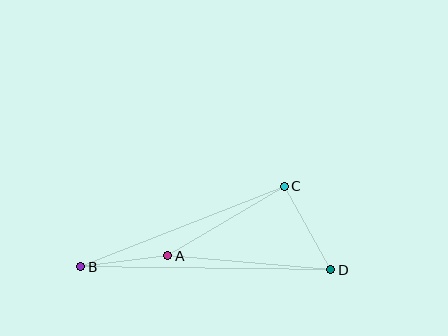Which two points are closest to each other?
Points A and B are closest to each other.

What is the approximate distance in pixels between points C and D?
The distance between C and D is approximately 95 pixels.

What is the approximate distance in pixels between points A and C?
The distance between A and C is approximately 136 pixels.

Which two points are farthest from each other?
Points B and D are farthest from each other.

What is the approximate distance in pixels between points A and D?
The distance between A and D is approximately 164 pixels.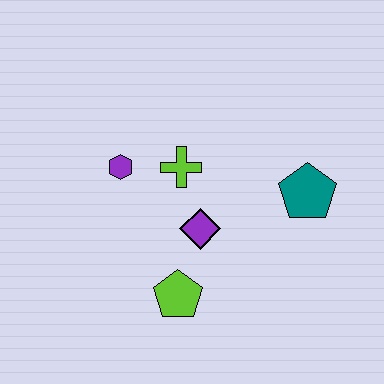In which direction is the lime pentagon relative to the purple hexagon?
The lime pentagon is below the purple hexagon.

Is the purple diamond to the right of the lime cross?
Yes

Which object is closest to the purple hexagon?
The lime cross is closest to the purple hexagon.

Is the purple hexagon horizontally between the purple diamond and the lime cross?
No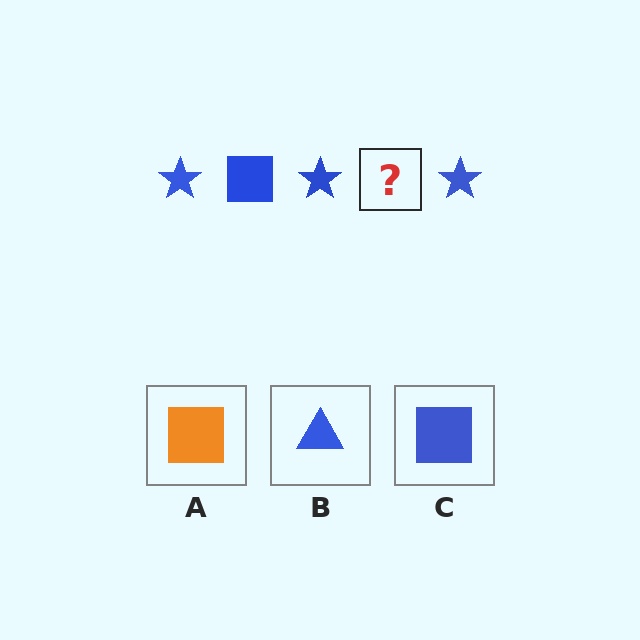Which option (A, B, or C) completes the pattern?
C.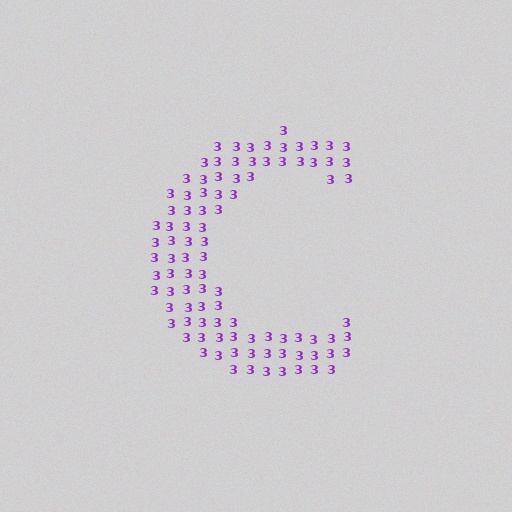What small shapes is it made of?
It is made of small digit 3's.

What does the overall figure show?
The overall figure shows the letter C.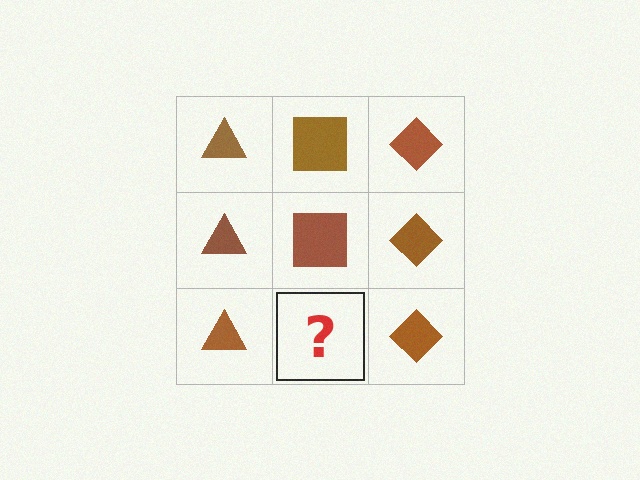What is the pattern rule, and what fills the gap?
The rule is that each column has a consistent shape. The gap should be filled with a brown square.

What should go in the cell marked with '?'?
The missing cell should contain a brown square.